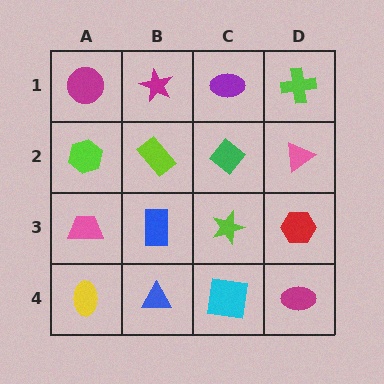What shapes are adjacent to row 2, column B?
A magenta star (row 1, column B), a blue rectangle (row 3, column B), a lime hexagon (row 2, column A), a green diamond (row 2, column C).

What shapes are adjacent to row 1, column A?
A lime hexagon (row 2, column A), a magenta star (row 1, column B).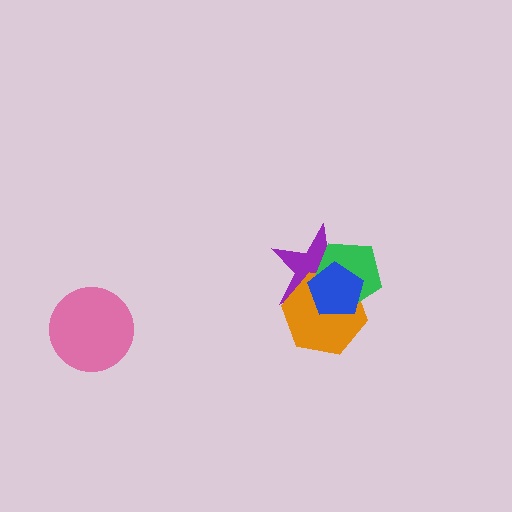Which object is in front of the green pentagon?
The blue pentagon is in front of the green pentagon.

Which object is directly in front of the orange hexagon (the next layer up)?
The green pentagon is directly in front of the orange hexagon.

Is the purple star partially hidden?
Yes, it is partially covered by another shape.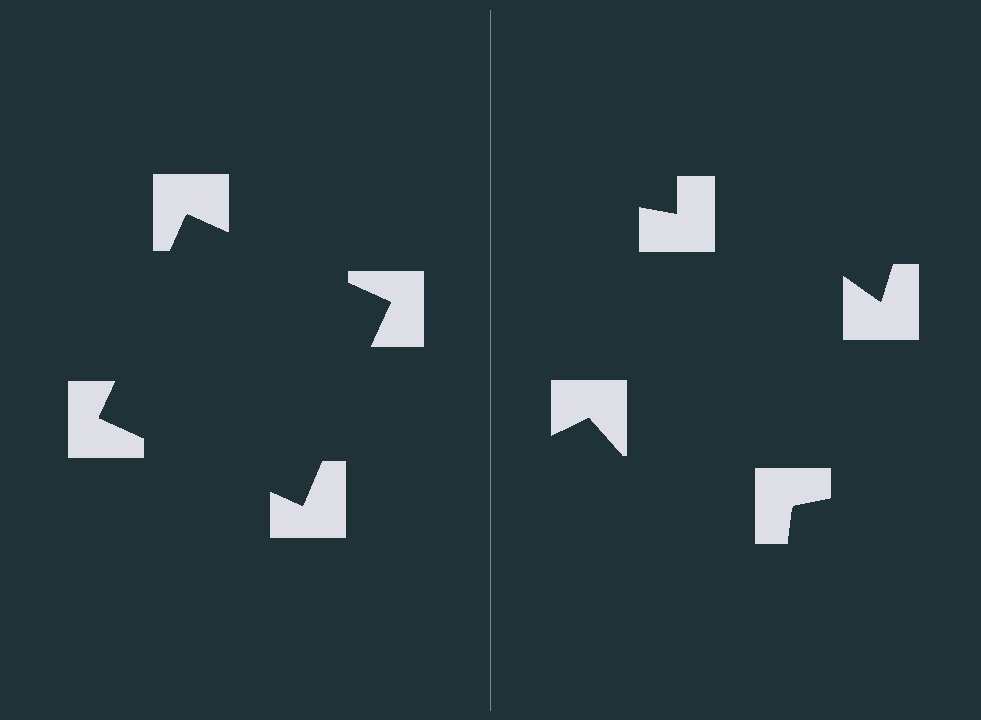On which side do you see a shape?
An illusory square appears on the left side. On the right side the wedge cuts are rotated, so no coherent shape forms.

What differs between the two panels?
The notched squares are positioned identically on both sides; only the wedge orientations differ. On the left they align to a square; on the right they are misaligned.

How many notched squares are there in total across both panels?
8 — 4 on each side.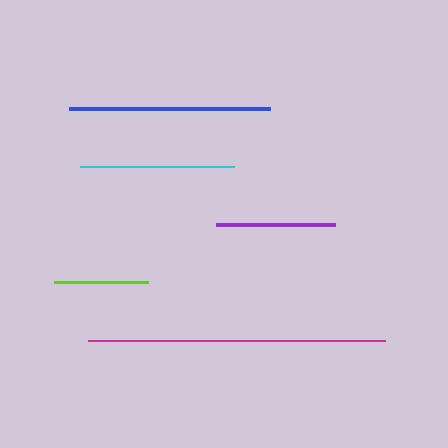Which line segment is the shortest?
The lime line is the shortest at approximately 94 pixels.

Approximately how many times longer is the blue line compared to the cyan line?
The blue line is approximately 1.3 times the length of the cyan line.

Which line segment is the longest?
The magenta line is the longest at approximately 297 pixels.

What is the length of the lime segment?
The lime segment is approximately 94 pixels long.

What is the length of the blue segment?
The blue segment is approximately 201 pixels long.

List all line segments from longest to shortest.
From longest to shortest: magenta, blue, cyan, purple, lime.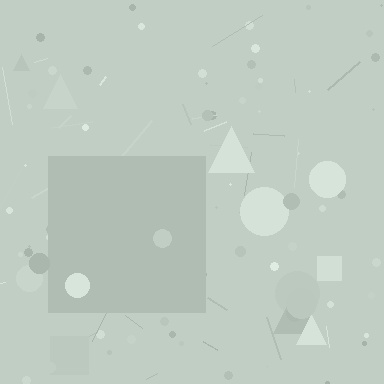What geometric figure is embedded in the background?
A square is embedded in the background.